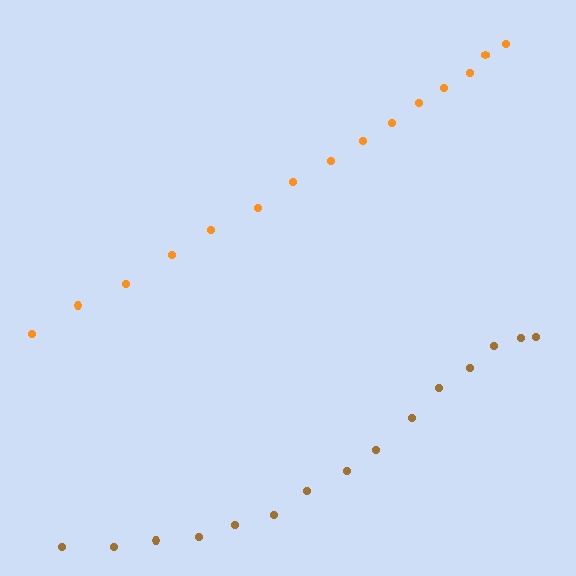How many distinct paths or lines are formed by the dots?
There are 2 distinct paths.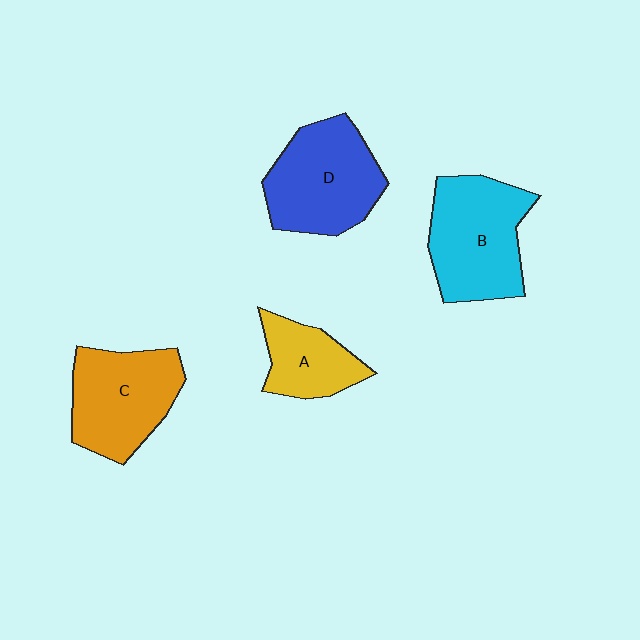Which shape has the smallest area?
Shape A (yellow).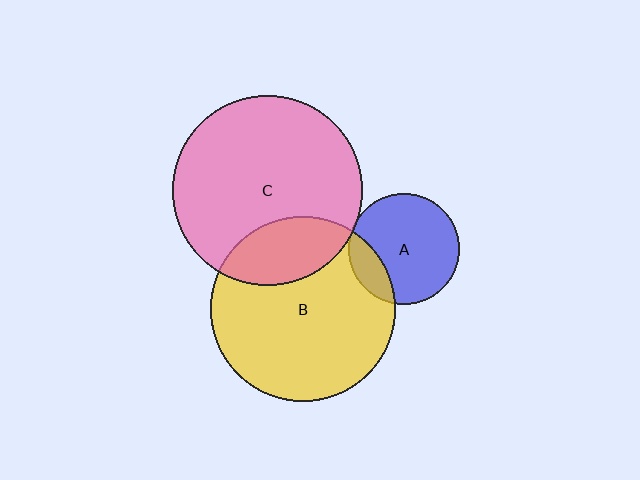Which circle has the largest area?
Circle C (pink).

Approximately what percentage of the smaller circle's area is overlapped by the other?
Approximately 25%.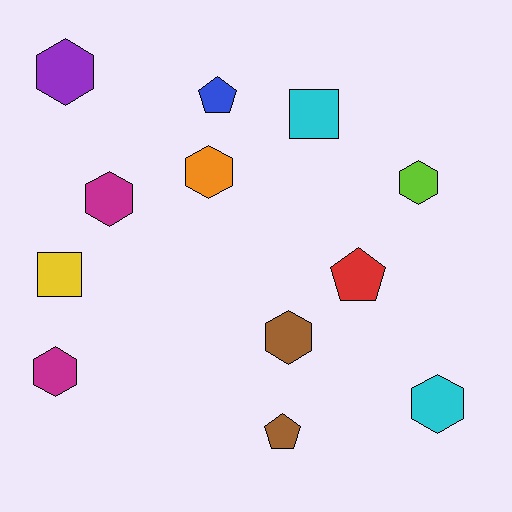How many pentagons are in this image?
There are 3 pentagons.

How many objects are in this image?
There are 12 objects.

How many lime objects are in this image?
There is 1 lime object.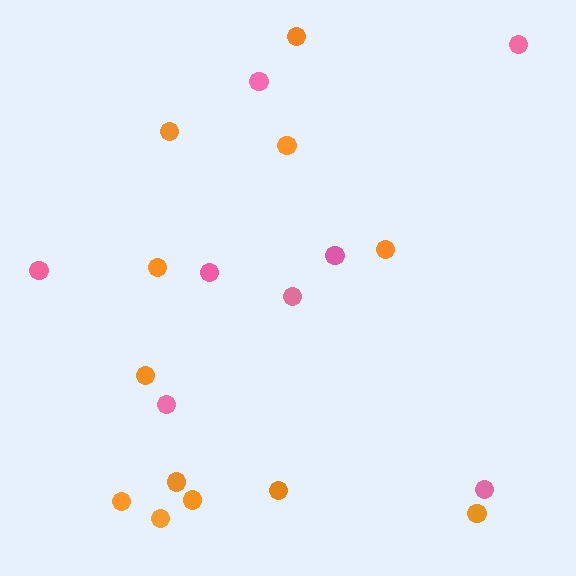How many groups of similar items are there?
There are 2 groups: one group of pink circles (8) and one group of orange circles (12).